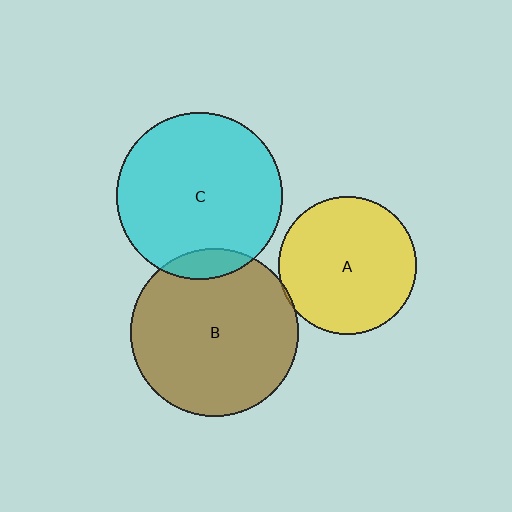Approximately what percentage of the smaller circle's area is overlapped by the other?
Approximately 5%.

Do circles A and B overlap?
Yes.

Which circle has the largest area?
Circle B (brown).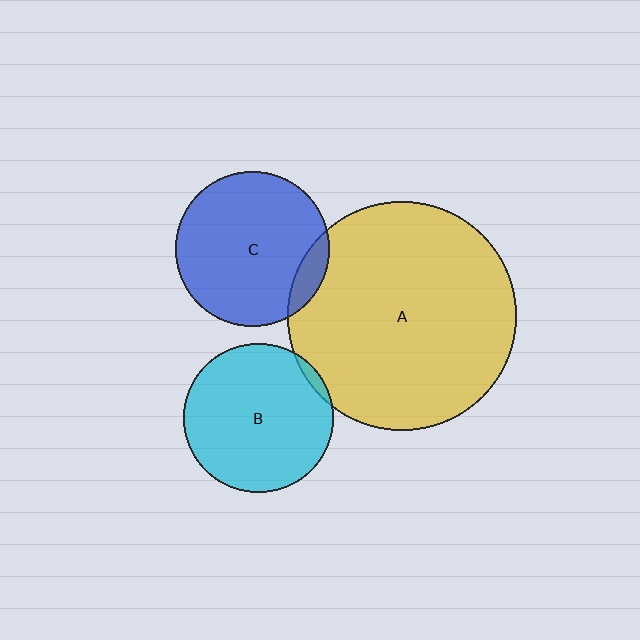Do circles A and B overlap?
Yes.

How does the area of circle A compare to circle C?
Approximately 2.2 times.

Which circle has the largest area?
Circle A (yellow).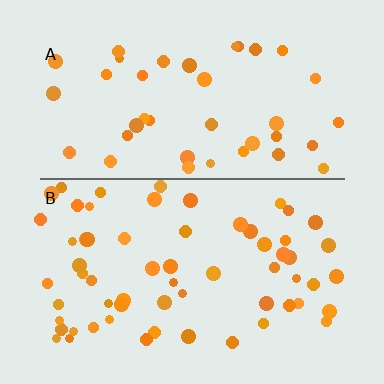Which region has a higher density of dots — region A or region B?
B (the bottom).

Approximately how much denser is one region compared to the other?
Approximately 1.5× — region B over region A.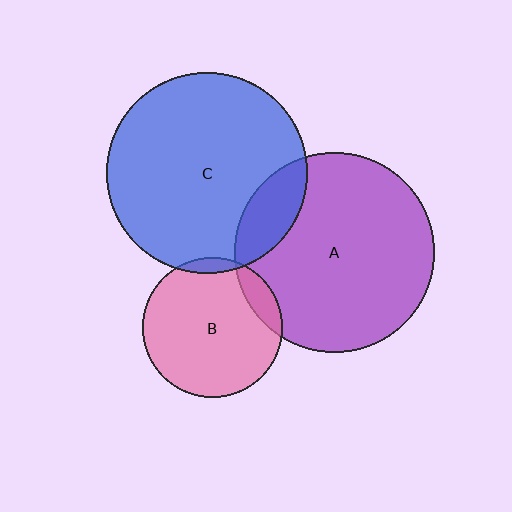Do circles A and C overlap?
Yes.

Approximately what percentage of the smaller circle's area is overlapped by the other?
Approximately 15%.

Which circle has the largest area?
Circle C (blue).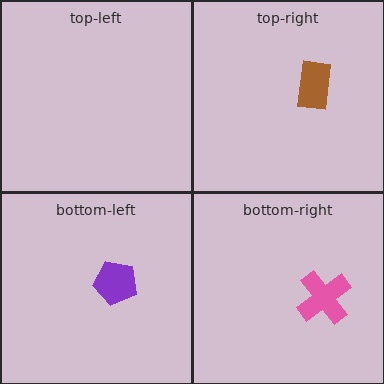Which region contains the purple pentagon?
The bottom-left region.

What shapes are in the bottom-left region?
The purple pentagon.